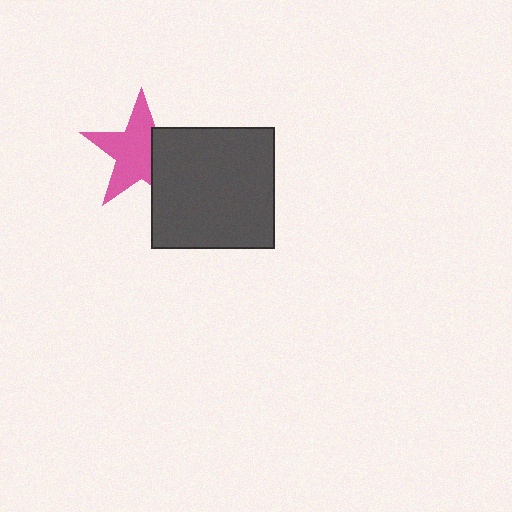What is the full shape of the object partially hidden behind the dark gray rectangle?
The partially hidden object is a pink star.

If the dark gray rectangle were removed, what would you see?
You would see the complete pink star.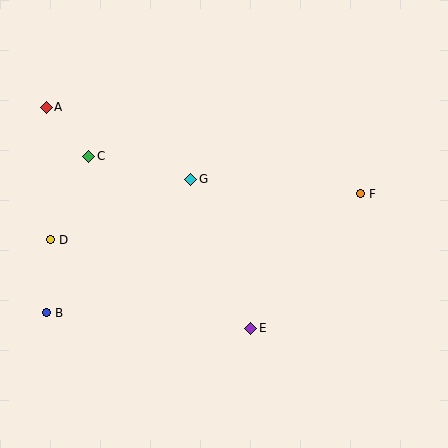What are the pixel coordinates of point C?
Point C is at (89, 156).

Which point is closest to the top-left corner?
Point A is closest to the top-left corner.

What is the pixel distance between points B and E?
The distance between B and E is 205 pixels.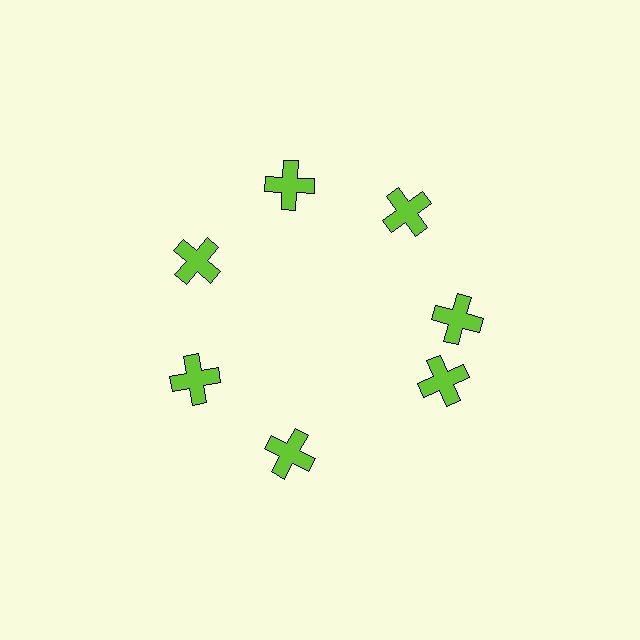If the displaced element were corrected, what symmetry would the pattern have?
It would have 7-fold rotational symmetry — the pattern would map onto itself every 51 degrees.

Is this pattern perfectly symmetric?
No. The 7 lime crosses are arranged in a ring, but one element near the 5 o'clock position is rotated out of alignment along the ring, breaking the 7-fold rotational symmetry.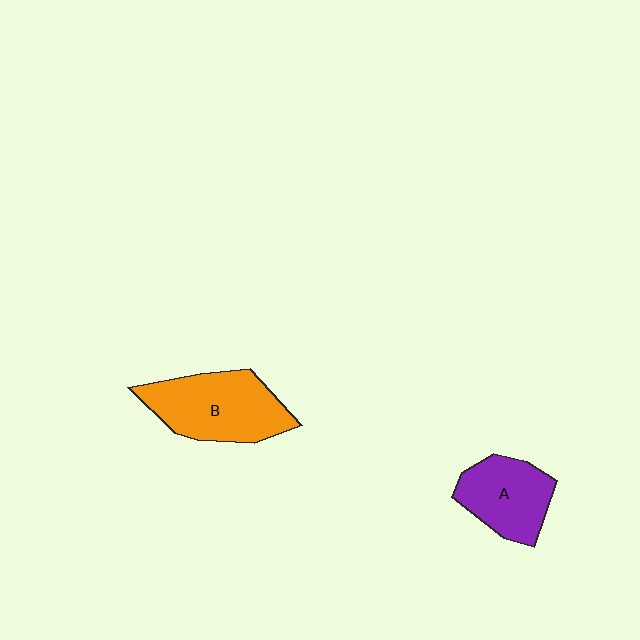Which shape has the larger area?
Shape B (orange).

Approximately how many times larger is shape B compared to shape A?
Approximately 1.3 times.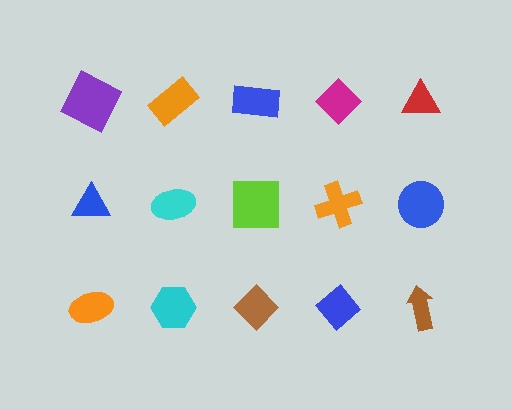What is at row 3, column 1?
An orange ellipse.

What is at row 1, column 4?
A magenta diamond.